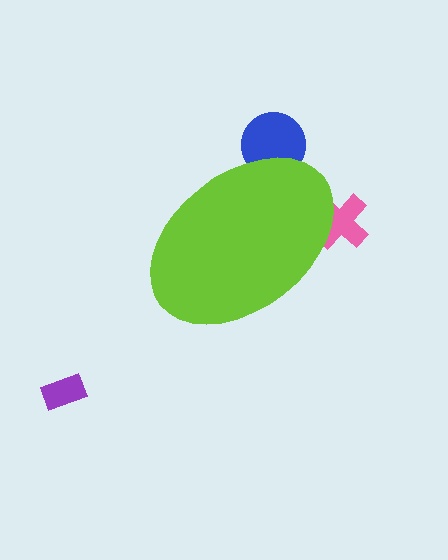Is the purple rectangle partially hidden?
No, the purple rectangle is fully visible.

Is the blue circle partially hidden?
Yes, the blue circle is partially hidden behind the lime ellipse.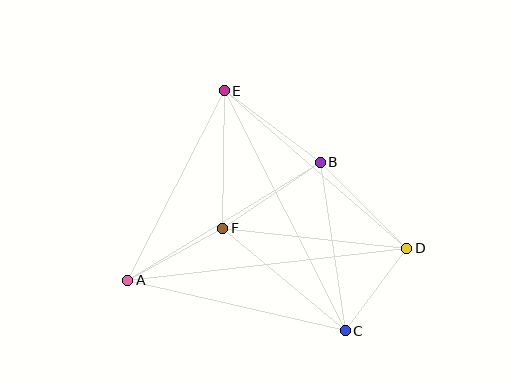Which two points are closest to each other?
Points C and D are closest to each other.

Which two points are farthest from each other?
Points A and D are farthest from each other.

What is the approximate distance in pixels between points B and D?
The distance between B and D is approximately 122 pixels.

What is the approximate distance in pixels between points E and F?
The distance between E and F is approximately 138 pixels.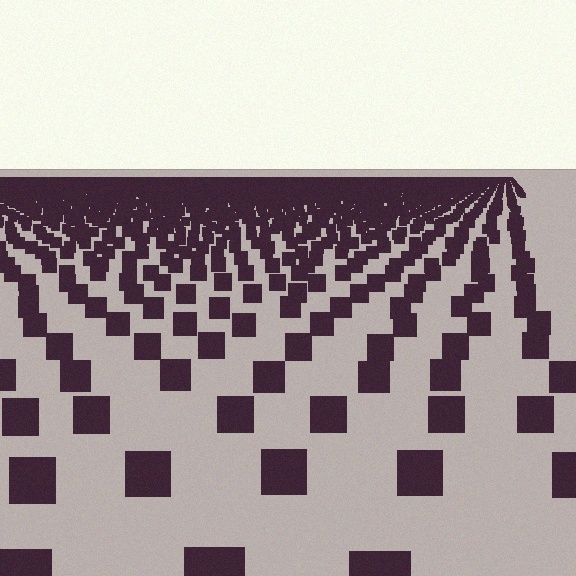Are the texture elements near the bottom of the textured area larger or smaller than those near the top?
Larger. Near the bottom, elements are closer to the viewer and appear at a bigger on-screen size.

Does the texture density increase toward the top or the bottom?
Density increases toward the top.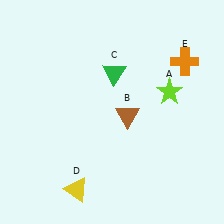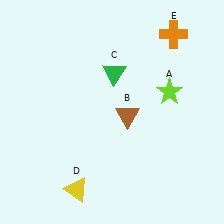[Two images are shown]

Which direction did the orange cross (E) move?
The orange cross (E) moved up.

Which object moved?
The orange cross (E) moved up.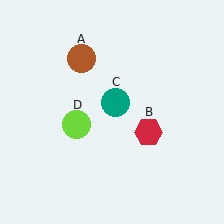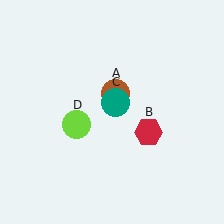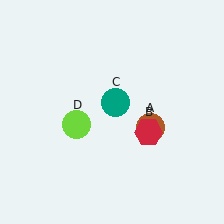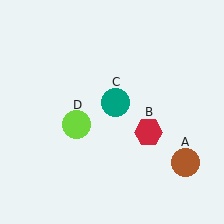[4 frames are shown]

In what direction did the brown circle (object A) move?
The brown circle (object A) moved down and to the right.